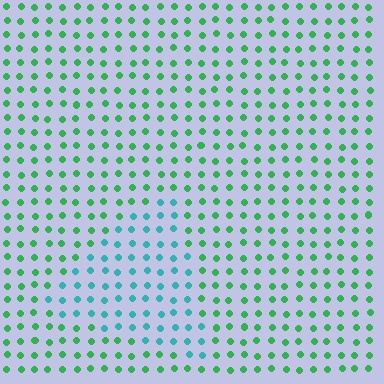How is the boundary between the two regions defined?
The boundary is defined purely by a slight shift in hue (about 45 degrees). Spacing, size, and orientation are identical on both sides.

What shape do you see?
I see a triangle.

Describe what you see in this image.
The image is filled with small green elements in a uniform arrangement. A triangle-shaped region is visible where the elements are tinted to a slightly different hue, forming a subtle color boundary.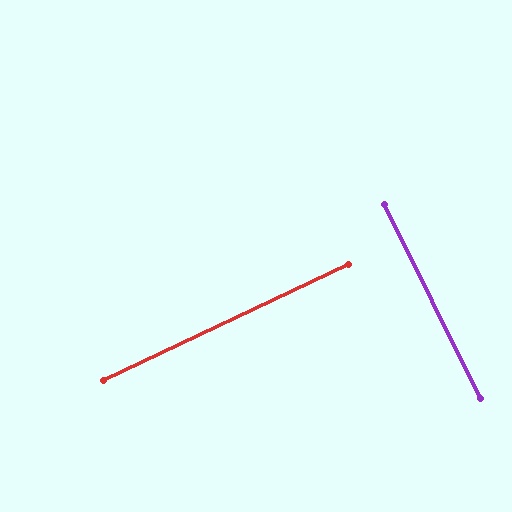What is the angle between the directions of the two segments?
Approximately 89 degrees.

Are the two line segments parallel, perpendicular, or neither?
Perpendicular — they meet at approximately 89°.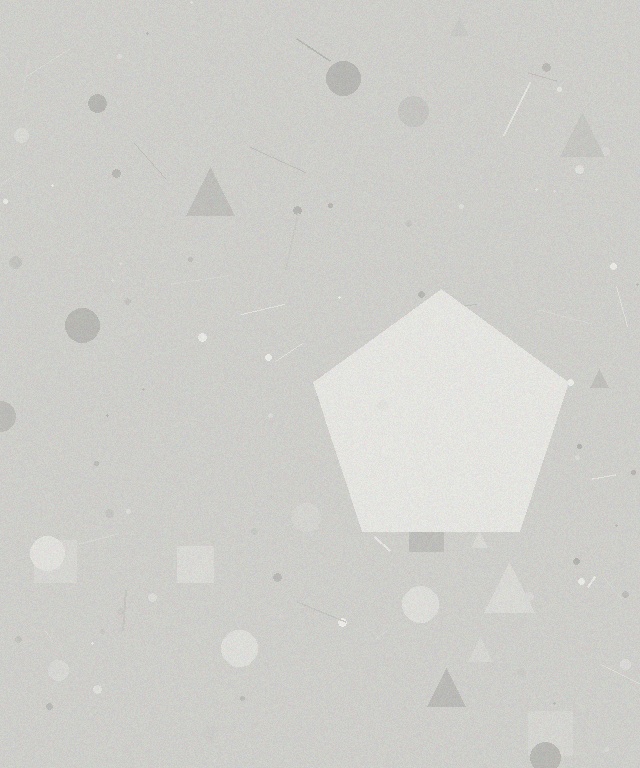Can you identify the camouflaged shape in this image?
The camouflaged shape is a pentagon.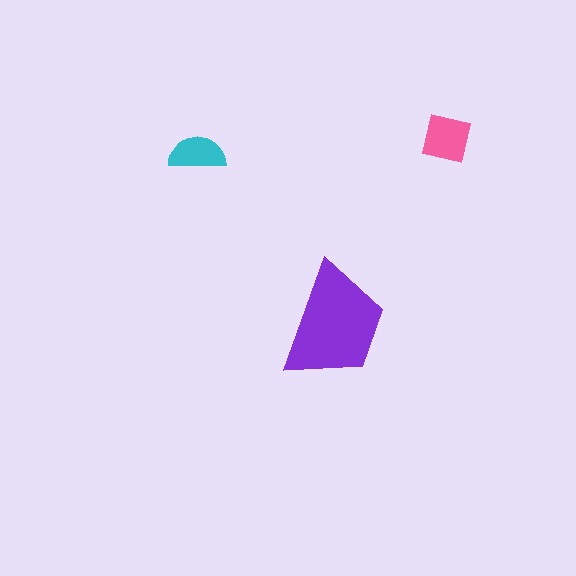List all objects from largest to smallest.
The purple trapezoid, the pink square, the cyan semicircle.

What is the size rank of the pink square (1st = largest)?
2nd.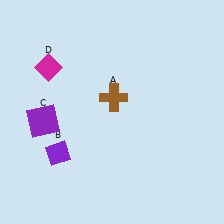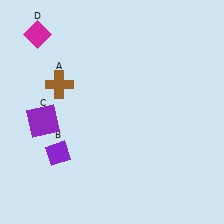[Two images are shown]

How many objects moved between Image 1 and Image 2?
2 objects moved between the two images.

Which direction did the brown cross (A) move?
The brown cross (A) moved left.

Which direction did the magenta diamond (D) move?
The magenta diamond (D) moved up.